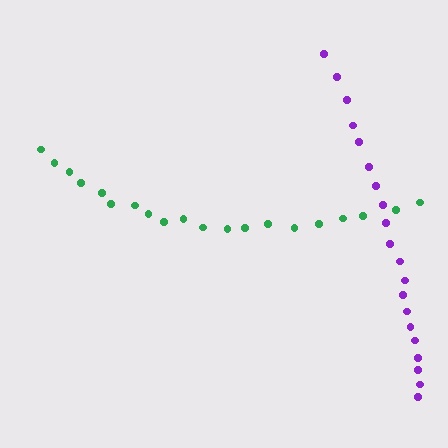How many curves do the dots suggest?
There are 2 distinct paths.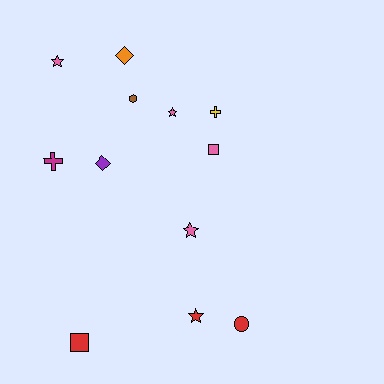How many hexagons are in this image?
There is 1 hexagon.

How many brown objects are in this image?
There is 1 brown object.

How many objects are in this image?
There are 12 objects.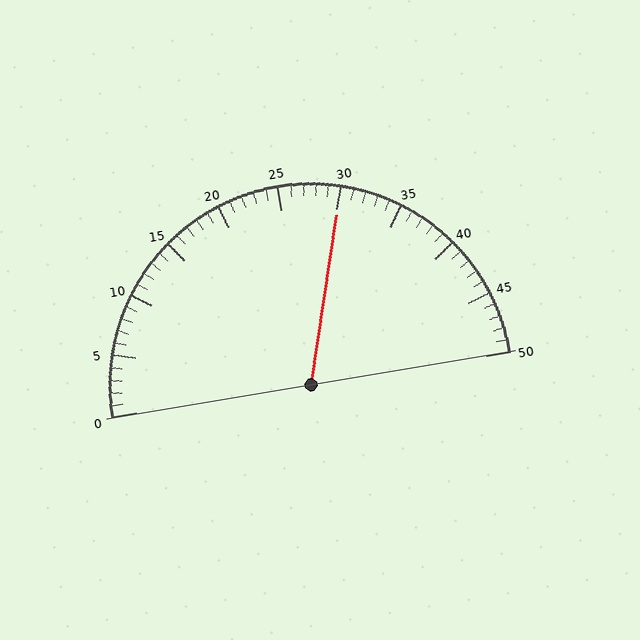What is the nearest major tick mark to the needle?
The nearest major tick mark is 30.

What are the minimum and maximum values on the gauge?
The gauge ranges from 0 to 50.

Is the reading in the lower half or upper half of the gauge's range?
The reading is in the upper half of the range (0 to 50).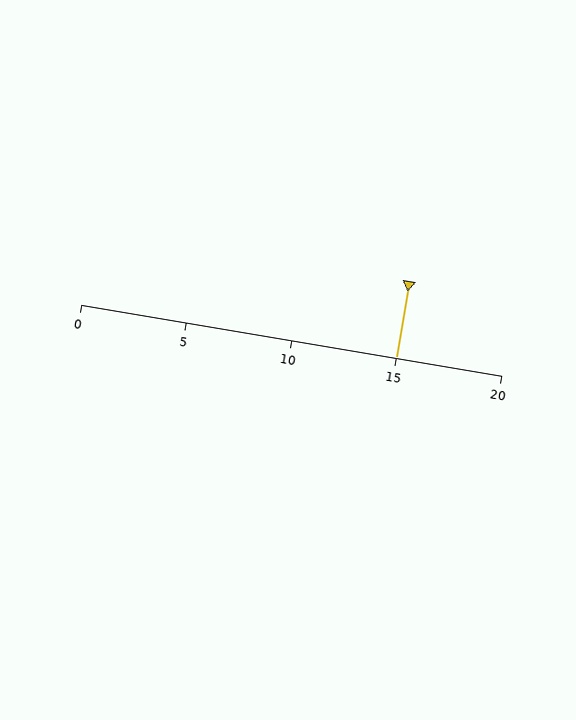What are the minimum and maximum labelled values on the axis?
The axis runs from 0 to 20.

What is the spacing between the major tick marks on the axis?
The major ticks are spaced 5 apart.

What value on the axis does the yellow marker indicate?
The marker indicates approximately 15.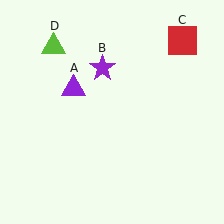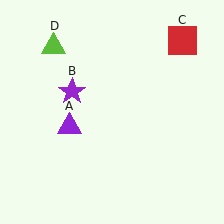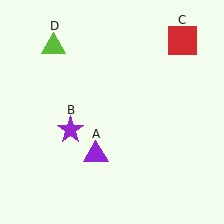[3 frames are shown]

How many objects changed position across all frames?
2 objects changed position: purple triangle (object A), purple star (object B).